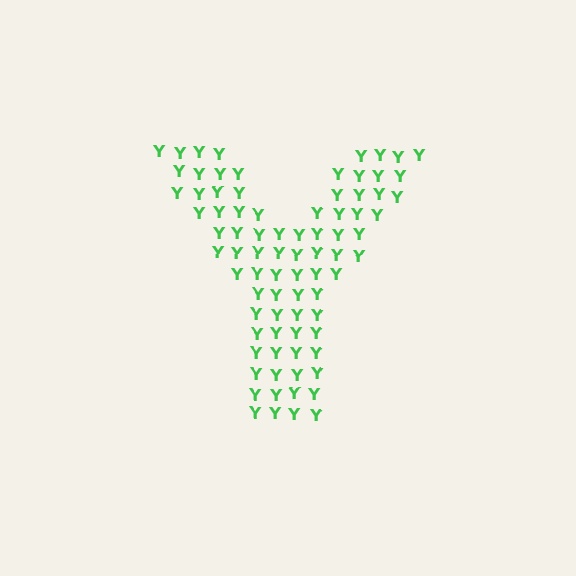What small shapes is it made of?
It is made of small letter Y's.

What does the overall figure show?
The overall figure shows the letter Y.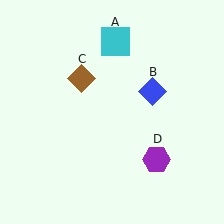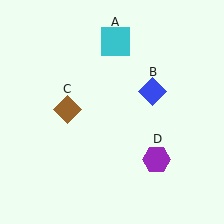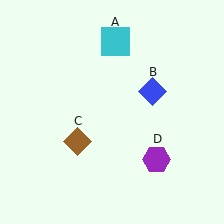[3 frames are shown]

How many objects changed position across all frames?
1 object changed position: brown diamond (object C).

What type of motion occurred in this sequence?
The brown diamond (object C) rotated counterclockwise around the center of the scene.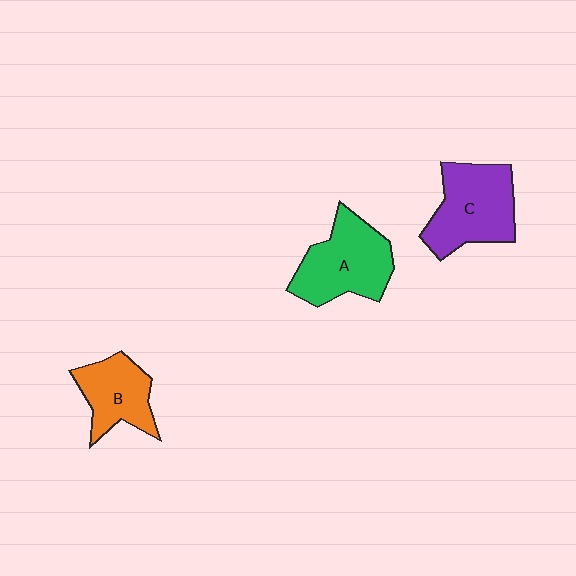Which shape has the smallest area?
Shape B (orange).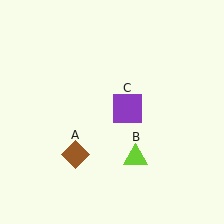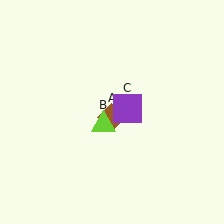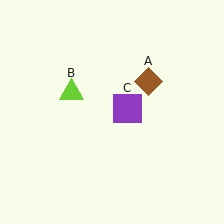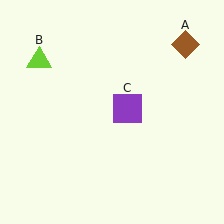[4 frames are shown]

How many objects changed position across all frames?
2 objects changed position: brown diamond (object A), lime triangle (object B).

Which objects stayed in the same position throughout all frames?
Purple square (object C) remained stationary.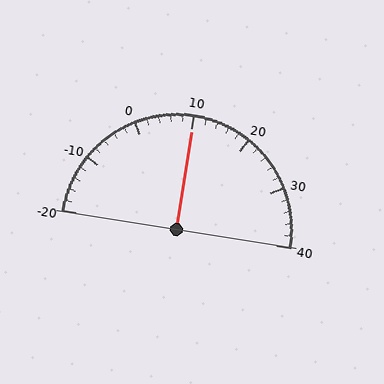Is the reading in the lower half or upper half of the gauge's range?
The reading is in the upper half of the range (-20 to 40).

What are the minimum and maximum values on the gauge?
The gauge ranges from -20 to 40.